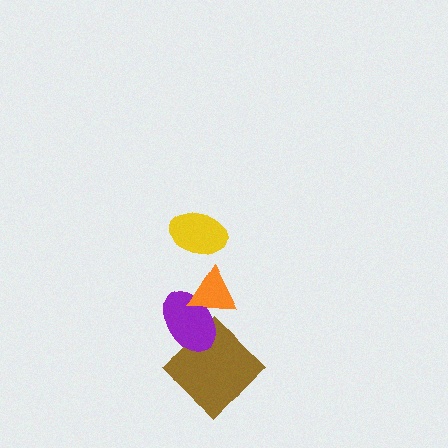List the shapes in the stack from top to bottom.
From top to bottom: the yellow ellipse, the orange triangle, the purple ellipse, the brown diamond.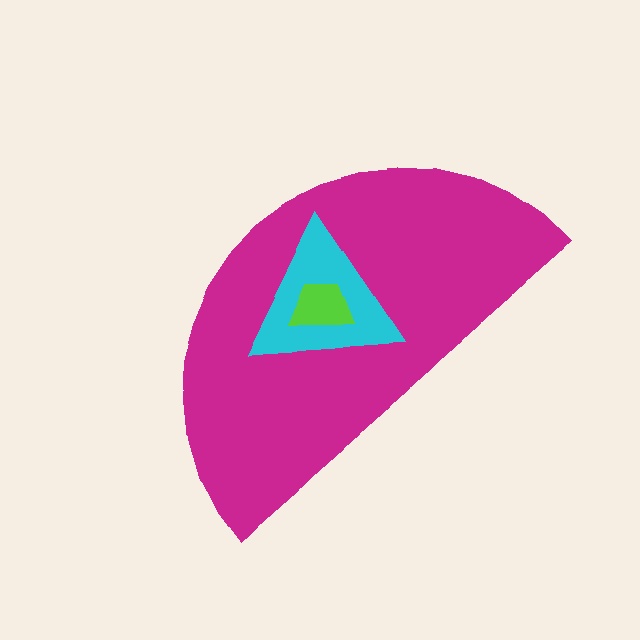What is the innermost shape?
The lime trapezoid.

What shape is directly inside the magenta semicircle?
The cyan triangle.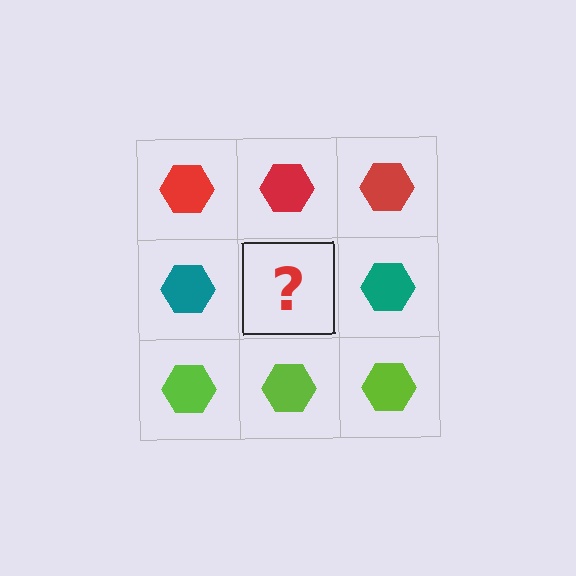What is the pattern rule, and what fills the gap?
The rule is that each row has a consistent color. The gap should be filled with a teal hexagon.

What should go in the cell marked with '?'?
The missing cell should contain a teal hexagon.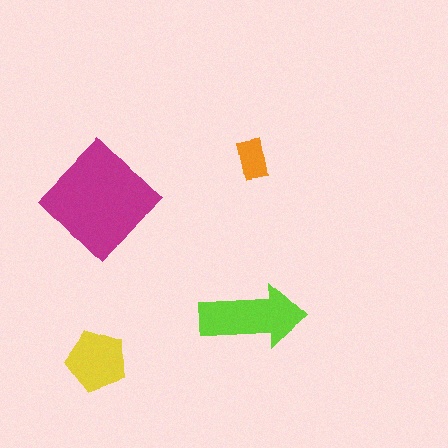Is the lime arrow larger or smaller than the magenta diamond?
Smaller.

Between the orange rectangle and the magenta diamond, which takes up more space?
The magenta diamond.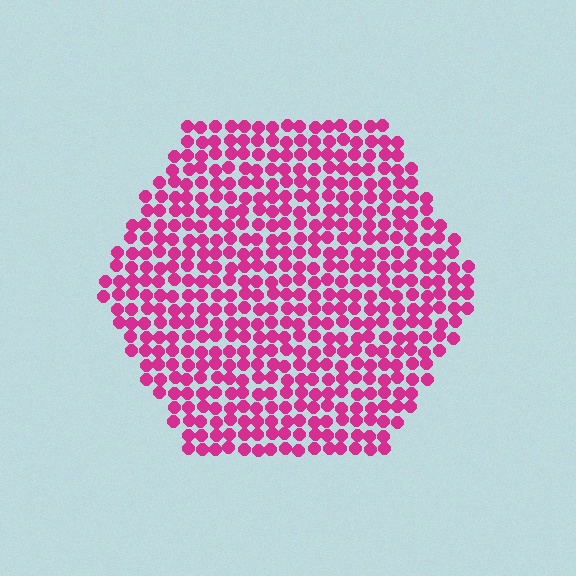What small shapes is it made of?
It is made of small circles.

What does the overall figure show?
The overall figure shows a hexagon.